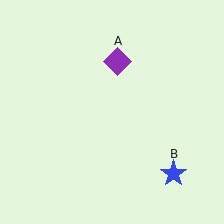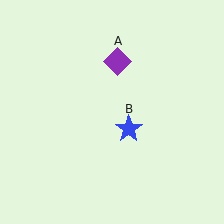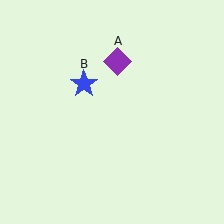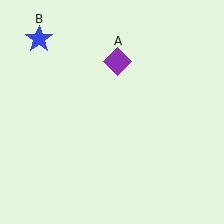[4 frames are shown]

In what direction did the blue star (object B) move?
The blue star (object B) moved up and to the left.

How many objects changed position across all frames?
1 object changed position: blue star (object B).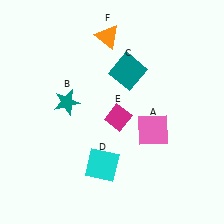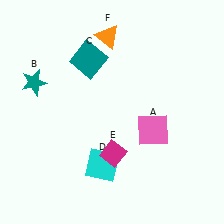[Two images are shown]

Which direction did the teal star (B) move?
The teal star (B) moved left.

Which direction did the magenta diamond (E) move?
The magenta diamond (E) moved down.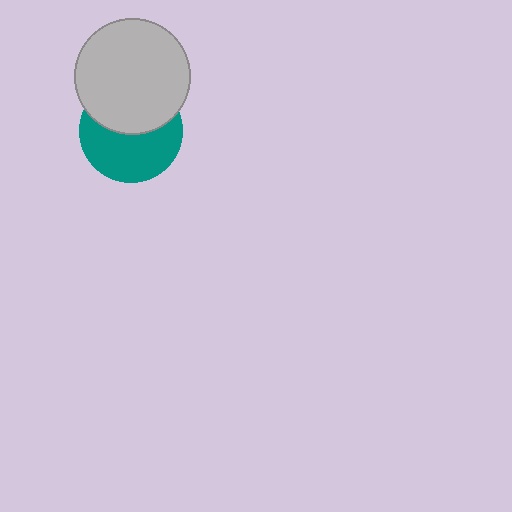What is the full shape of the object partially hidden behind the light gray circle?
The partially hidden object is a teal circle.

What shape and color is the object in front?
The object in front is a light gray circle.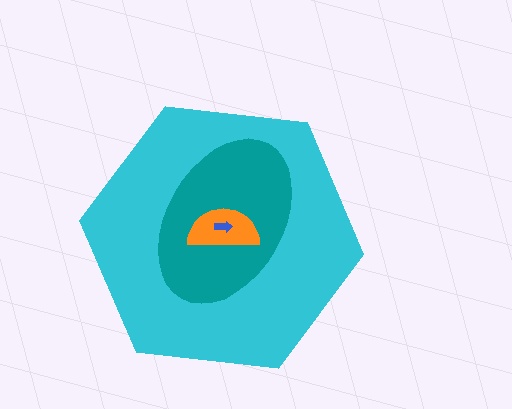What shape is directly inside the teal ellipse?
The orange semicircle.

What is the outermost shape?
The cyan hexagon.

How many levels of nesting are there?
4.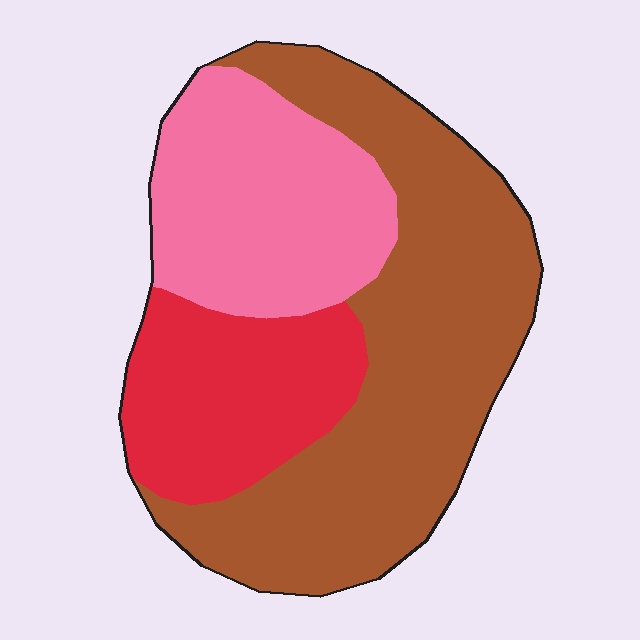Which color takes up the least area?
Red, at roughly 20%.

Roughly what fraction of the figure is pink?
Pink takes up about one quarter (1/4) of the figure.